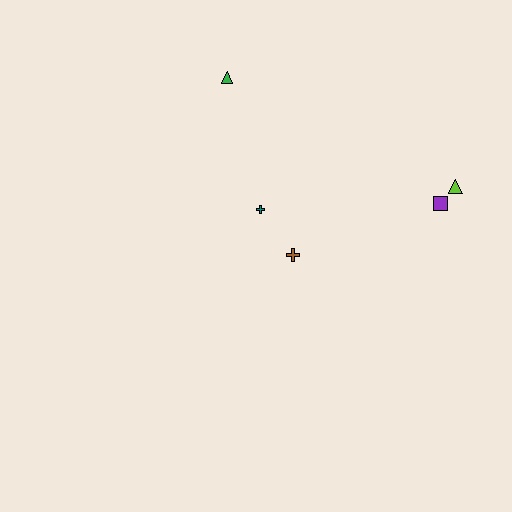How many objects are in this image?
There are 5 objects.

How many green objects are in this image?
There is 1 green object.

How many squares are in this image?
There is 1 square.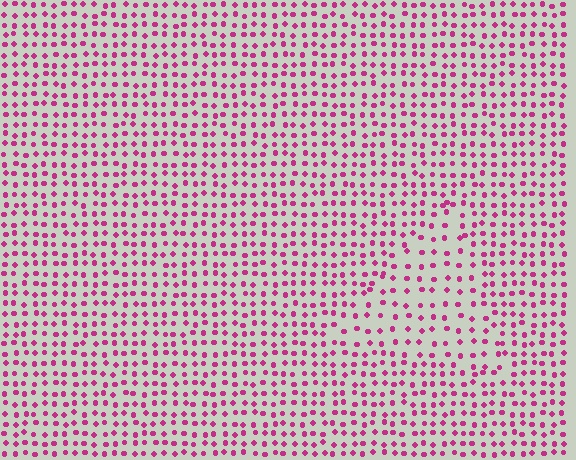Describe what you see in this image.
The image contains small magenta elements arranged at two different densities. A triangle-shaped region is visible where the elements are less densely packed than the surrounding area.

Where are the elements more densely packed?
The elements are more densely packed outside the triangle boundary.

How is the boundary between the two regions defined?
The boundary is defined by a change in element density (approximately 1.7x ratio). All elements are the same color, size, and shape.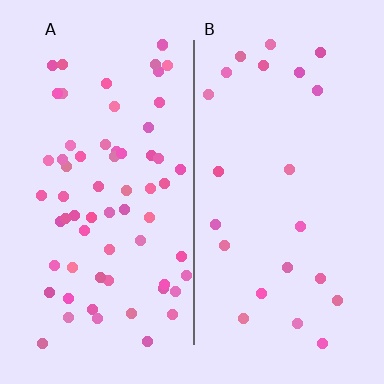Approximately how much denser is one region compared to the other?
Approximately 2.9× — region A over region B.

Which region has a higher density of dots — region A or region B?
A (the left).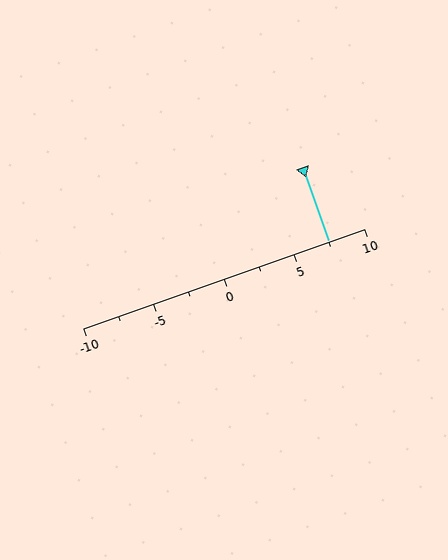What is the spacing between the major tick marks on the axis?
The major ticks are spaced 5 apart.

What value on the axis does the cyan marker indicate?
The marker indicates approximately 7.5.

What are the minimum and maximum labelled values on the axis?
The axis runs from -10 to 10.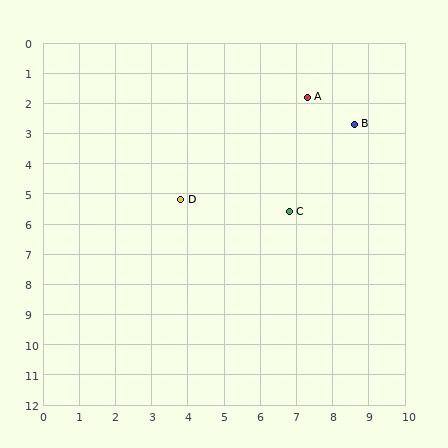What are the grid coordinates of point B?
Point B is at approximately (8.6, 2.7).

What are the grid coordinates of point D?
Point D is at approximately (3.8, 5.2).